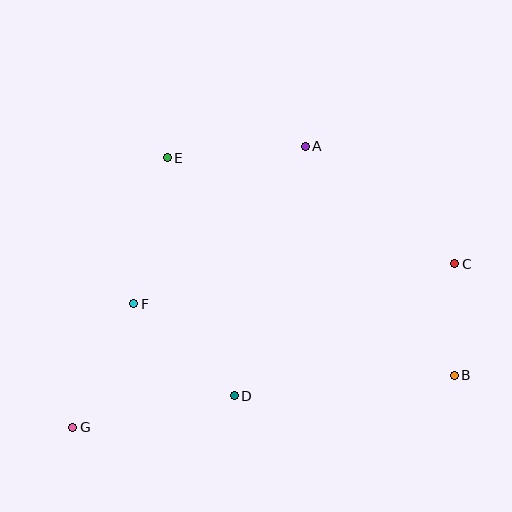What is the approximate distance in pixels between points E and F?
The distance between E and F is approximately 150 pixels.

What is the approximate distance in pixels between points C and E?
The distance between C and E is approximately 306 pixels.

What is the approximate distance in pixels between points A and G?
The distance between A and G is approximately 365 pixels.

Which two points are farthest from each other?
Points C and G are farthest from each other.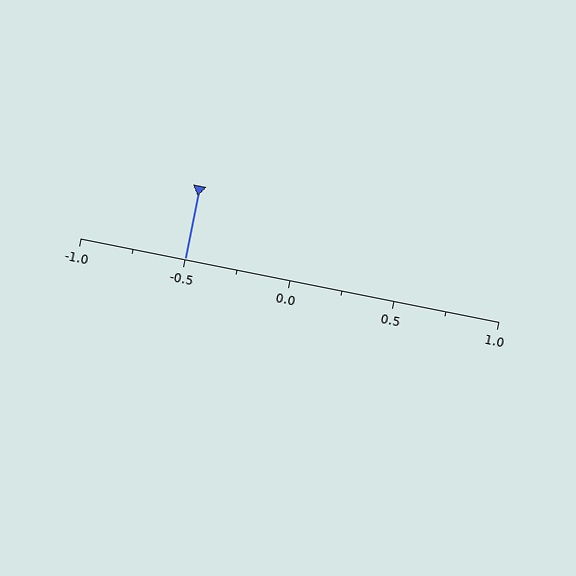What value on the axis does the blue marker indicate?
The marker indicates approximately -0.5.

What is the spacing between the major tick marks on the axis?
The major ticks are spaced 0.5 apart.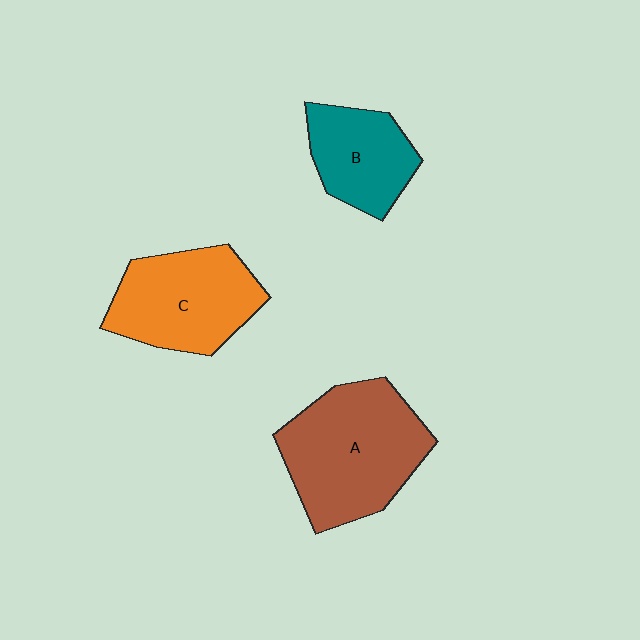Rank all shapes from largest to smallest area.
From largest to smallest: A (brown), C (orange), B (teal).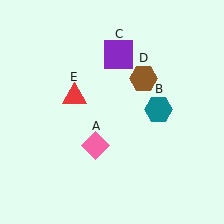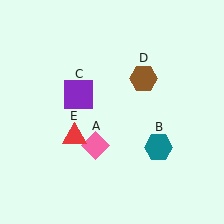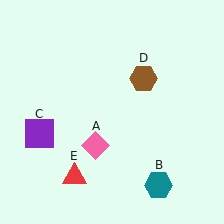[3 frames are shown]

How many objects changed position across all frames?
3 objects changed position: teal hexagon (object B), purple square (object C), red triangle (object E).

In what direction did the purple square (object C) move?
The purple square (object C) moved down and to the left.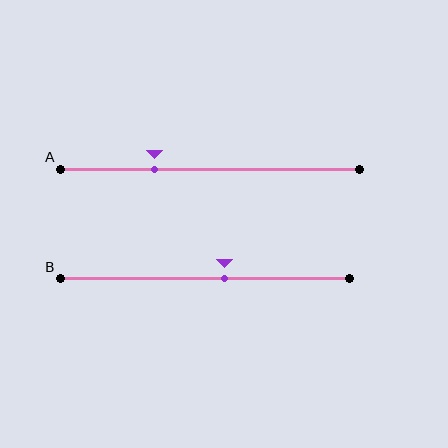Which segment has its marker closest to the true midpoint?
Segment B has its marker closest to the true midpoint.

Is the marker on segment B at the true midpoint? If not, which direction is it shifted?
No, the marker on segment B is shifted to the right by about 7% of the segment length.